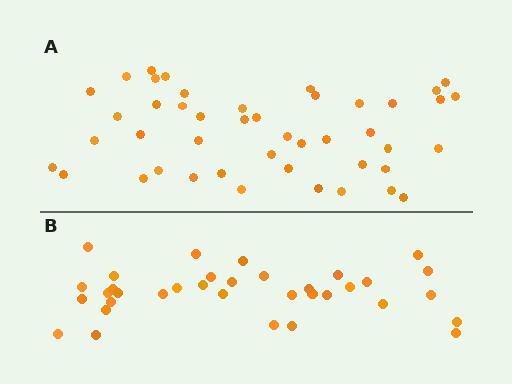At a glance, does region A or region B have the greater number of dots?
Region A (the top region) has more dots.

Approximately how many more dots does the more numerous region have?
Region A has roughly 10 or so more dots than region B.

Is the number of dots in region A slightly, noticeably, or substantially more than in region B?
Region A has noticeably more, but not dramatically so. The ratio is roughly 1.3 to 1.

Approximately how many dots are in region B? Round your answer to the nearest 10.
About 40 dots. (The exact count is 35, which rounds to 40.)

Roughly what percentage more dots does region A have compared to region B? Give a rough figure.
About 30% more.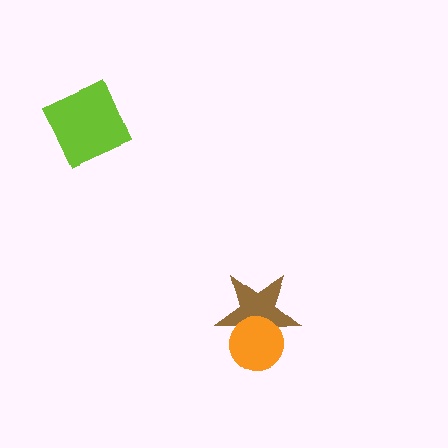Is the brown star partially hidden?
Yes, it is partially covered by another shape.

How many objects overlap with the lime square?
0 objects overlap with the lime square.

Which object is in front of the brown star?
The orange circle is in front of the brown star.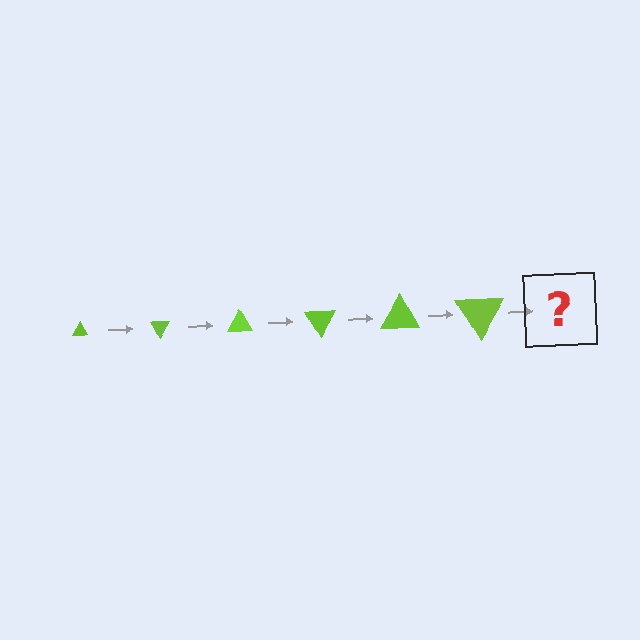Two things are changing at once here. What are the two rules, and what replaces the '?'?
The two rules are that the triangle grows larger each step and it rotates 60 degrees each step. The '?' should be a triangle, larger than the previous one and rotated 360 degrees from the start.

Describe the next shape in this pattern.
It should be a triangle, larger than the previous one and rotated 360 degrees from the start.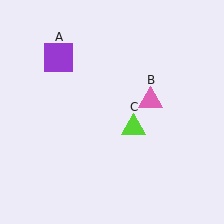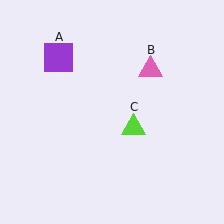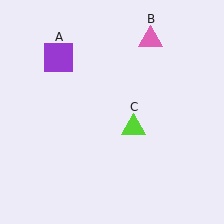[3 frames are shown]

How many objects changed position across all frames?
1 object changed position: pink triangle (object B).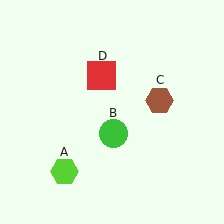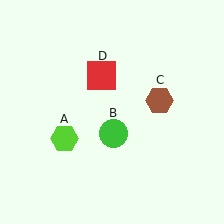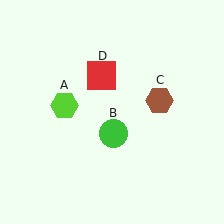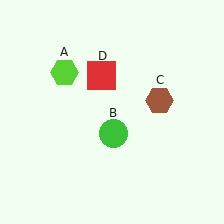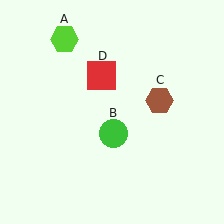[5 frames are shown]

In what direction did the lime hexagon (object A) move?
The lime hexagon (object A) moved up.